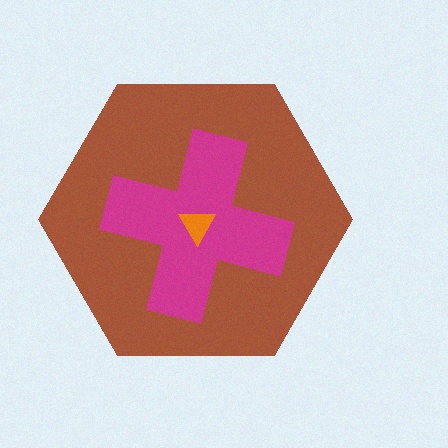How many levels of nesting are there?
3.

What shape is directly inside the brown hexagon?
The magenta cross.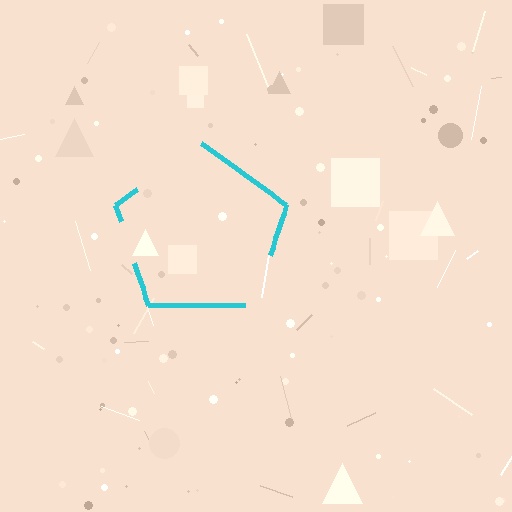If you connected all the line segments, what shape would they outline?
They would outline a pentagon.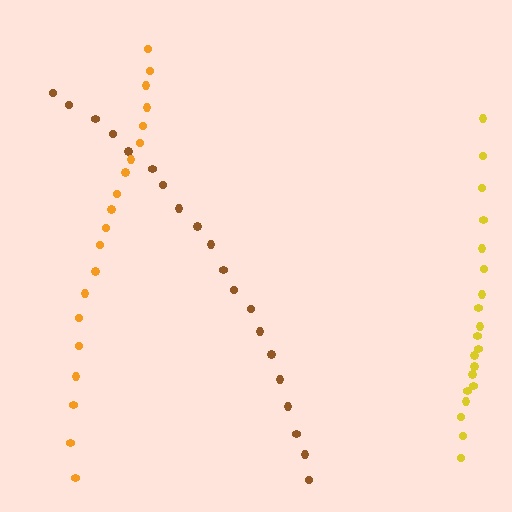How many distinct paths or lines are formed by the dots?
There are 3 distinct paths.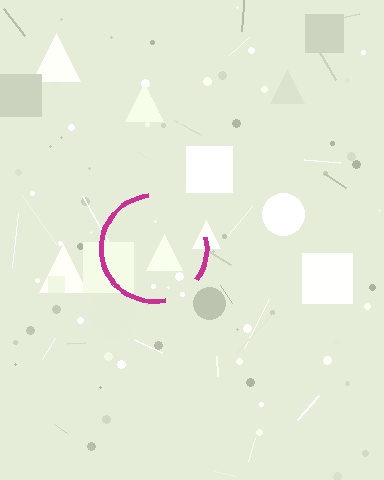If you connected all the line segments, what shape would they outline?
They would outline a circle.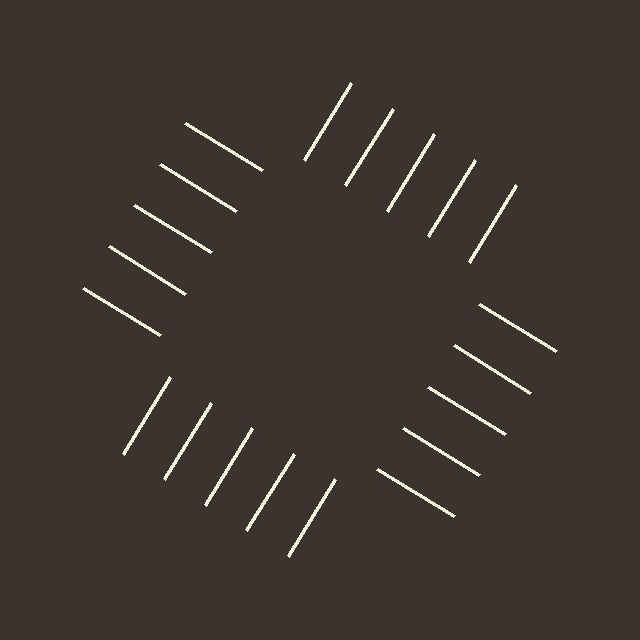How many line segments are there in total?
20 — 5 along each of the 4 edges.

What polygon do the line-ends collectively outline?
An illusory square — the line segments terminate on its edges but no continuous stroke is drawn.